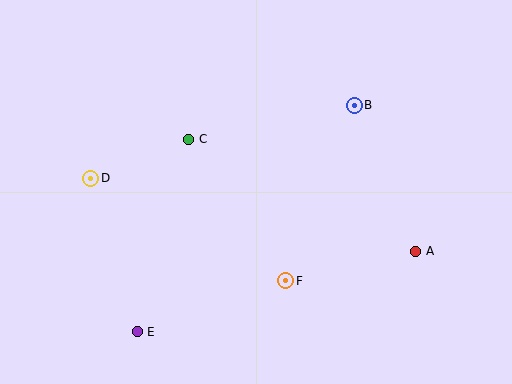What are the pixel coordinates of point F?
Point F is at (286, 281).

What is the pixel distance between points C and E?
The distance between C and E is 199 pixels.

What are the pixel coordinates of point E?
Point E is at (137, 332).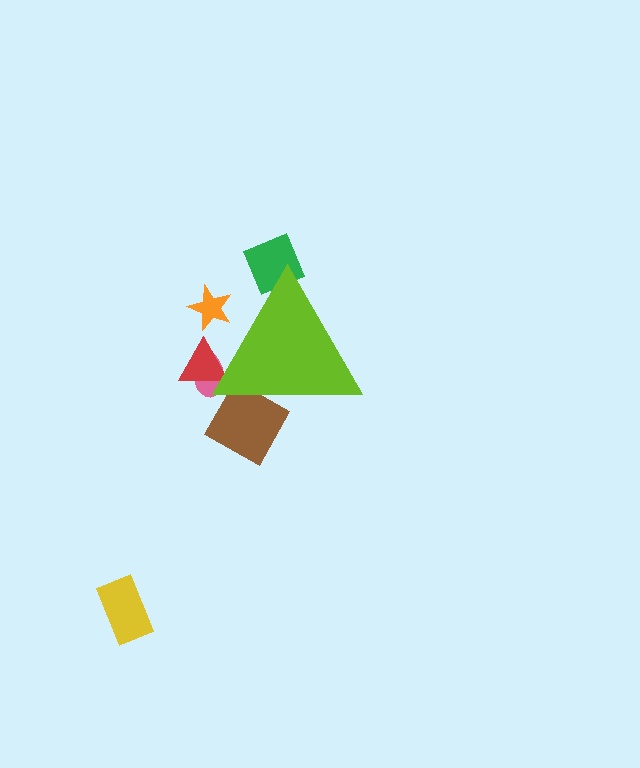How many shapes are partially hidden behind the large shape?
5 shapes are partially hidden.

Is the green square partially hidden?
Yes, the green square is partially hidden behind the lime triangle.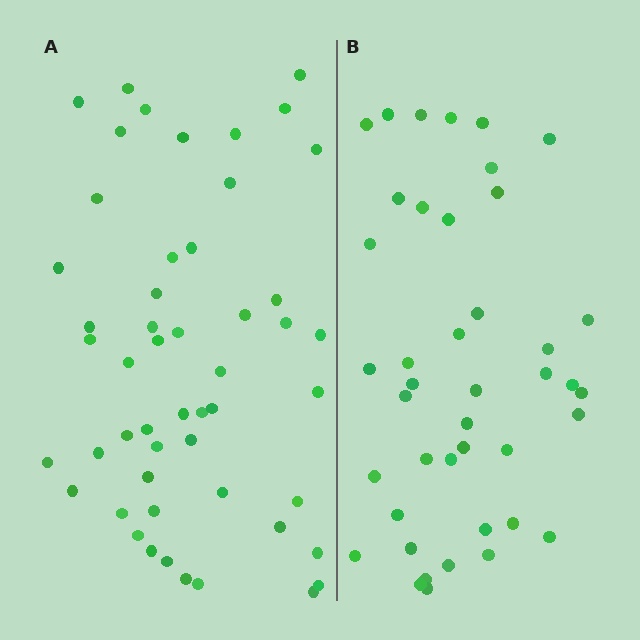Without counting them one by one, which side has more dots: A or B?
Region A (the left region) has more dots.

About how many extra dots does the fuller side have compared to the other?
Region A has roughly 8 or so more dots than region B.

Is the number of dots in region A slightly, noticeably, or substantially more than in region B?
Region A has only slightly more — the two regions are fairly close. The ratio is roughly 1.2 to 1.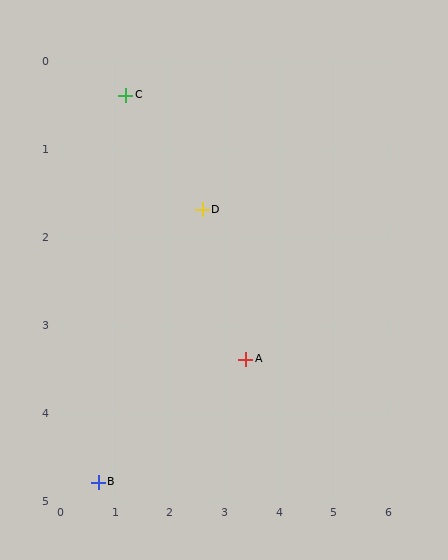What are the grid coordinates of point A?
Point A is at approximately (3.4, 3.4).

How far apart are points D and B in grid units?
Points D and B are about 3.6 grid units apart.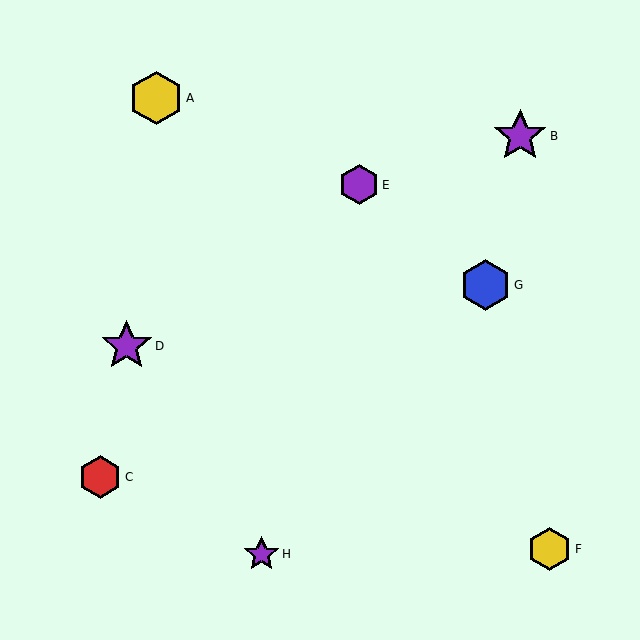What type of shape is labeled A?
Shape A is a yellow hexagon.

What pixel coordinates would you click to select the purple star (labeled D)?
Click at (127, 346) to select the purple star D.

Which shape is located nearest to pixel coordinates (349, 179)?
The purple hexagon (labeled E) at (359, 185) is nearest to that location.